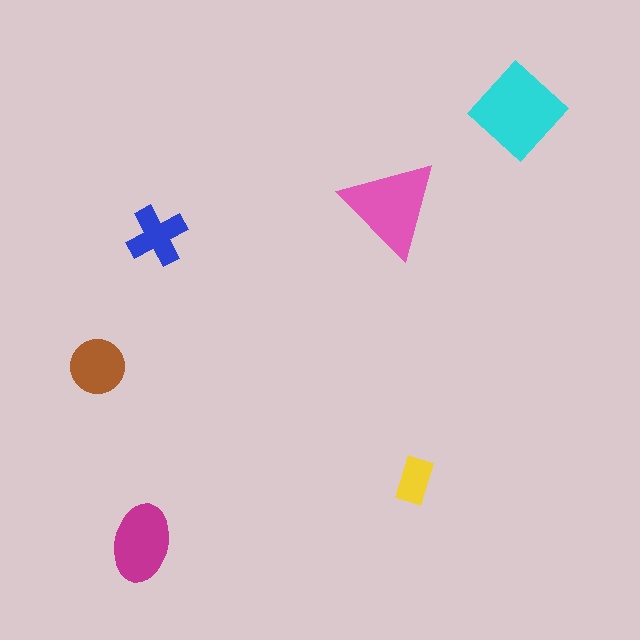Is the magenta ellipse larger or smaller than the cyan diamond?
Smaller.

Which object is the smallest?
The yellow rectangle.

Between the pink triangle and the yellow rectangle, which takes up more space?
The pink triangle.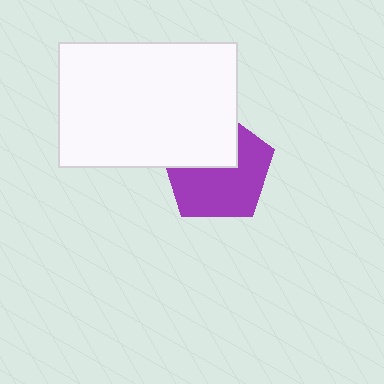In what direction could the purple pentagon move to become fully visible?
The purple pentagon could move down. That would shift it out from behind the white rectangle entirely.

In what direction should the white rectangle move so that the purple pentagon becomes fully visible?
The white rectangle should move up. That is the shortest direction to clear the overlap and leave the purple pentagon fully visible.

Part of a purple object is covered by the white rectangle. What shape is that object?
It is a pentagon.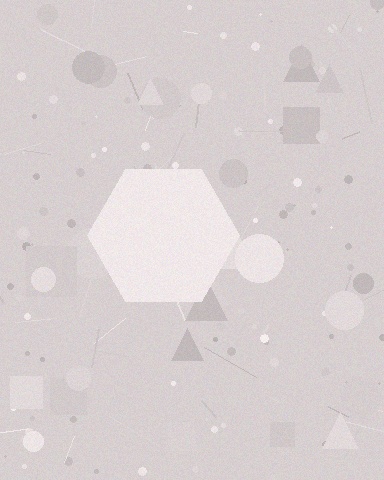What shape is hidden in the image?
A hexagon is hidden in the image.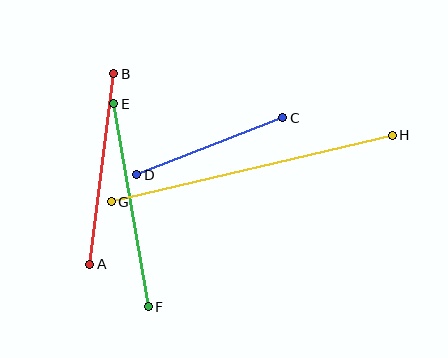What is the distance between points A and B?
The distance is approximately 192 pixels.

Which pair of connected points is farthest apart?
Points G and H are farthest apart.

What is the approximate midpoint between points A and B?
The midpoint is at approximately (102, 169) pixels.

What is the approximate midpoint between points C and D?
The midpoint is at approximately (210, 146) pixels.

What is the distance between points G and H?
The distance is approximately 289 pixels.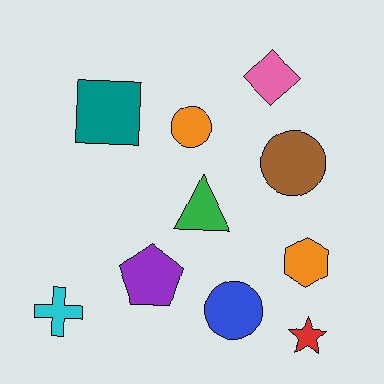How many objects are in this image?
There are 10 objects.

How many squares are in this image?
There is 1 square.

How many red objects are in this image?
There is 1 red object.